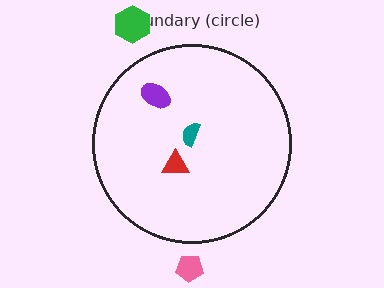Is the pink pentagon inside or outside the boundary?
Outside.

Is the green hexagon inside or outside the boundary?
Outside.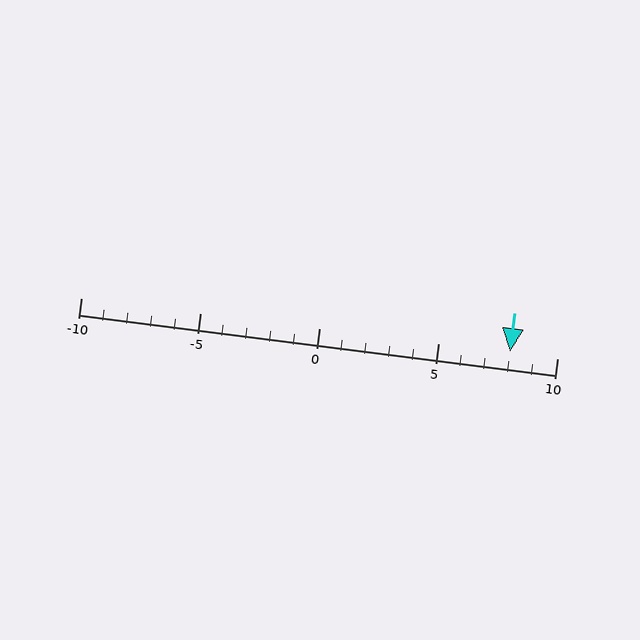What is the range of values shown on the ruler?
The ruler shows values from -10 to 10.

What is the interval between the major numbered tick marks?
The major tick marks are spaced 5 units apart.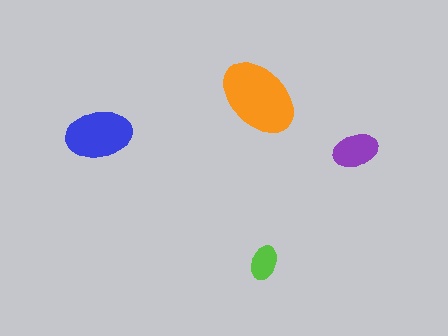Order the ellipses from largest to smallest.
the orange one, the blue one, the purple one, the lime one.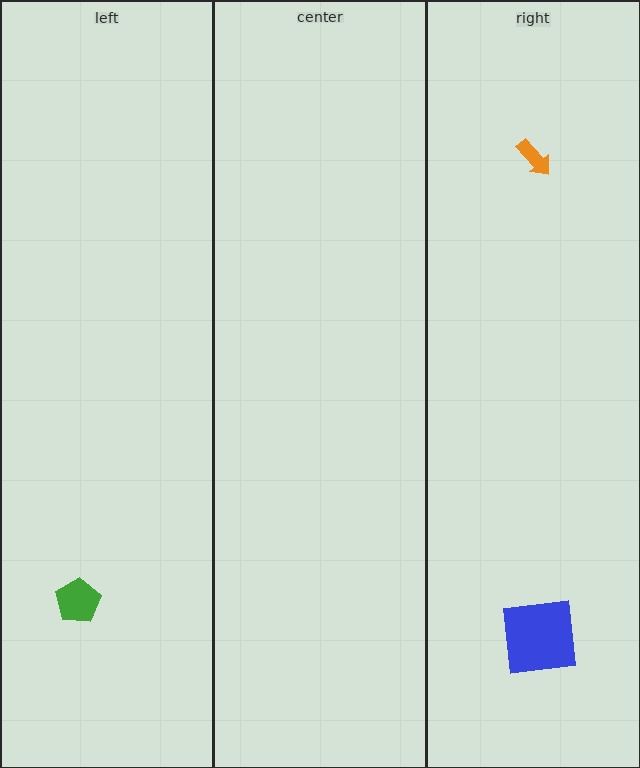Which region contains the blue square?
The right region.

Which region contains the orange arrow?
The right region.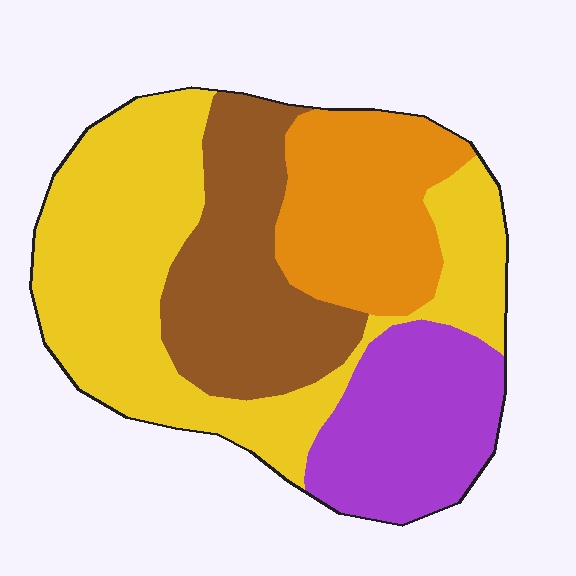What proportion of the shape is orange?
Orange takes up about one fifth (1/5) of the shape.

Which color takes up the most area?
Yellow, at roughly 40%.